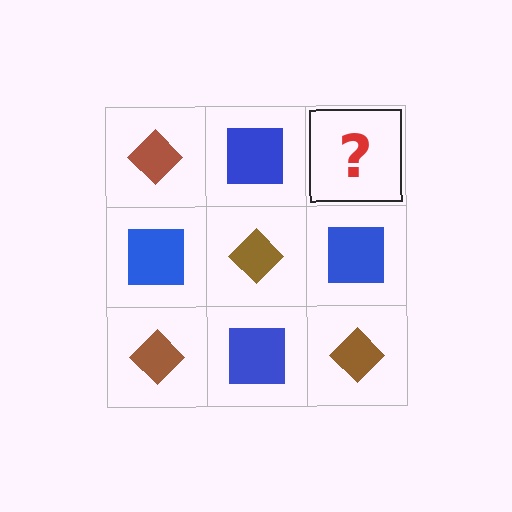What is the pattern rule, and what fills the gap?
The rule is that it alternates brown diamond and blue square in a checkerboard pattern. The gap should be filled with a brown diamond.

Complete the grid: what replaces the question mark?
The question mark should be replaced with a brown diamond.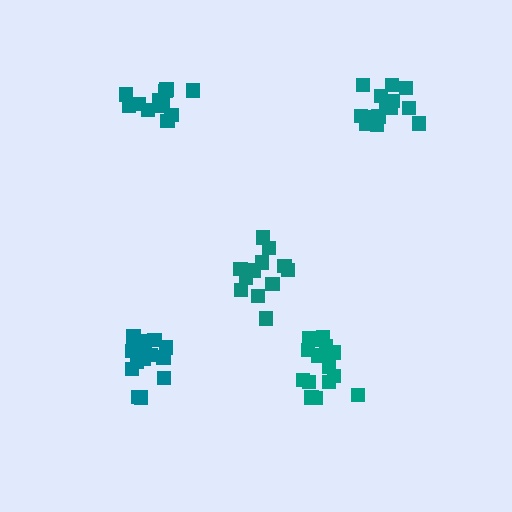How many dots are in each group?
Group 1: 14 dots, Group 2: 12 dots, Group 3: 15 dots, Group 4: 12 dots, Group 5: 14 dots (67 total).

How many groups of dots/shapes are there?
There are 5 groups.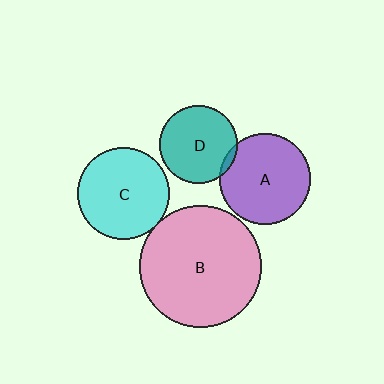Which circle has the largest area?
Circle B (pink).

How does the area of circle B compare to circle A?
Approximately 1.8 times.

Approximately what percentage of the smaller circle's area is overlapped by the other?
Approximately 5%.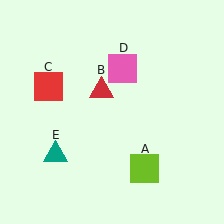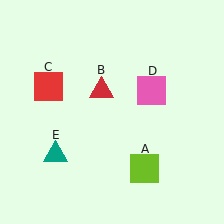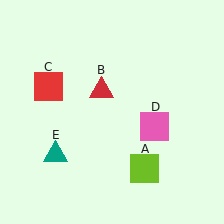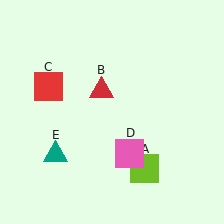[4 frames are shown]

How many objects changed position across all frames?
1 object changed position: pink square (object D).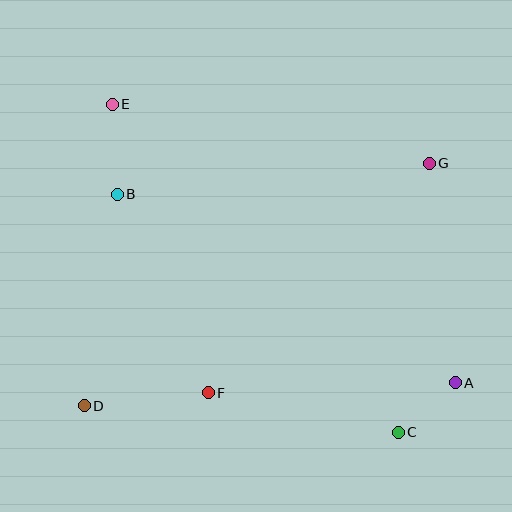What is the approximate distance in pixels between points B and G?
The distance between B and G is approximately 313 pixels.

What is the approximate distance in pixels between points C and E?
The distance between C and E is approximately 435 pixels.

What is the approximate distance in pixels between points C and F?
The distance between C and F is approximately 194 pixels.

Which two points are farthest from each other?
Points A and E are farthest from each other.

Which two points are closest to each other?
Points A and C are closest to each other.